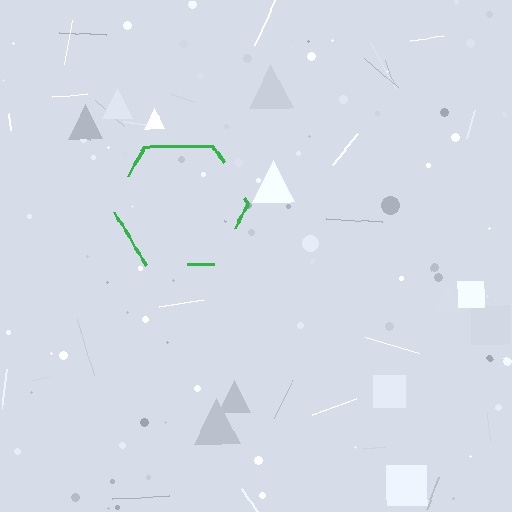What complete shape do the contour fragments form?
The contour fragments form a hexagon.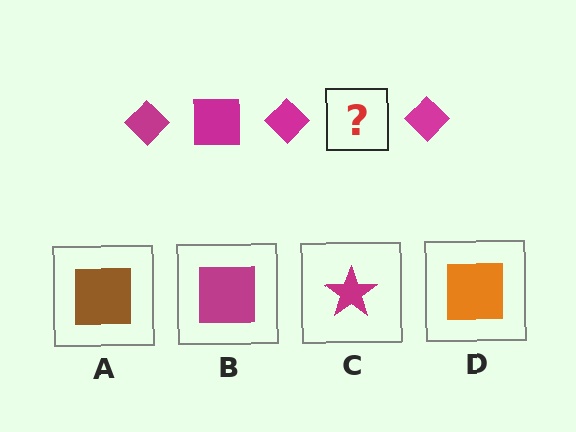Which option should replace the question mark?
Option B.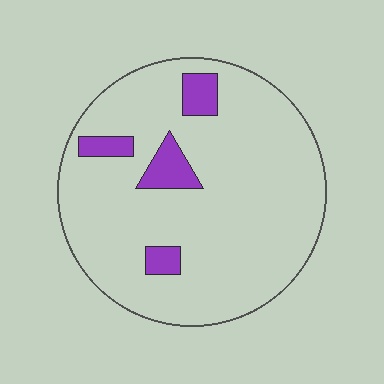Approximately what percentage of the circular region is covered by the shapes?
Approximately 10%.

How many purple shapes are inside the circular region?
4.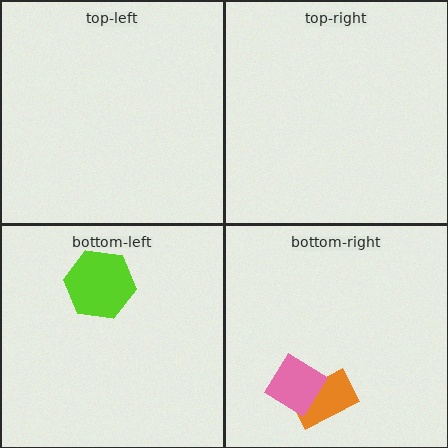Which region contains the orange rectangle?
The bottom-right region.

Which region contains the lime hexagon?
The bottom-left region.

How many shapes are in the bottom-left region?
1.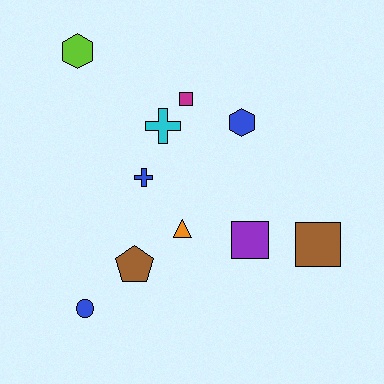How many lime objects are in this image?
There is 1 lime object.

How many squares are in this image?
There are 3 squares.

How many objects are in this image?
There are 10 objects.